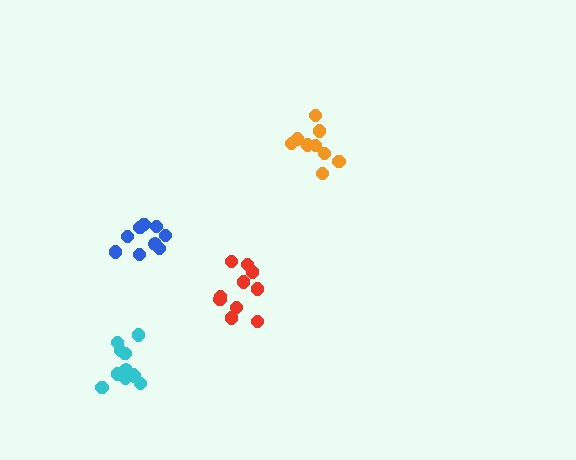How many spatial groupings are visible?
There are 4 spatial groupings.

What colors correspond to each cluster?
The clusters are colored: blue, red, cyan, orange.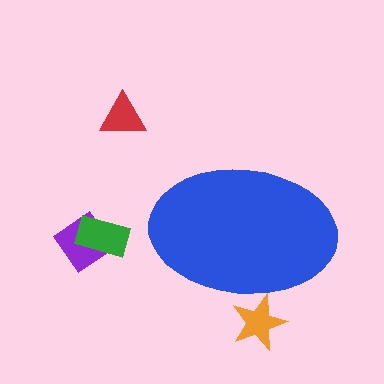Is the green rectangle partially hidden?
No, the green rectangle is fully visible.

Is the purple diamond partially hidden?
No, the purple diamond is fully visible.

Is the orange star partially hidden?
Yes, the orange star is partially hidden behind the blue ellipse.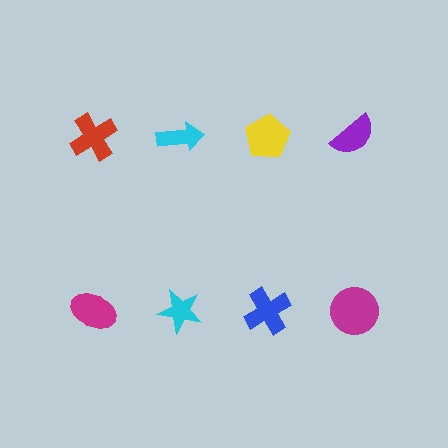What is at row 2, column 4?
A magenta circle.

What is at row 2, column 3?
A blue cross.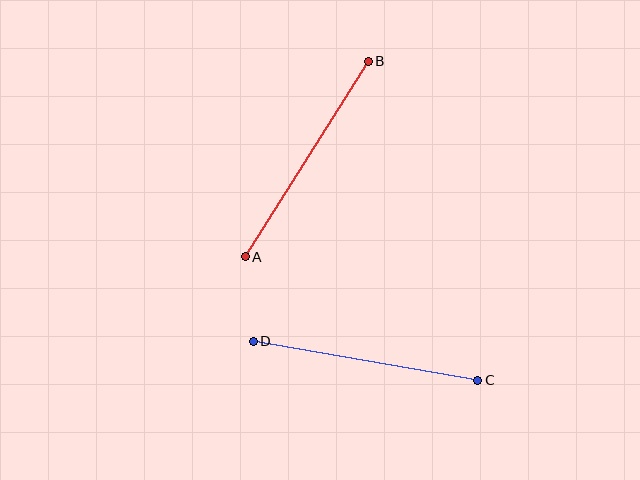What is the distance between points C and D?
The distance is approximately 228 pixels.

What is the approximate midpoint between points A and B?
The midpoint is at approximately (307, 159) pixels.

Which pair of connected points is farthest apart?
Points A and B are farthest apart.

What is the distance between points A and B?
The distance is approximately 231 pixels.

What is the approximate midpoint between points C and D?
The midpoint is at approximately (366, 361) pixels.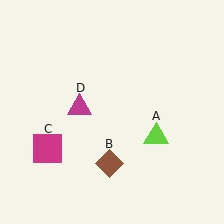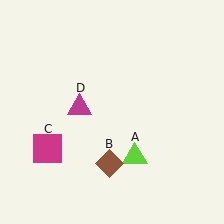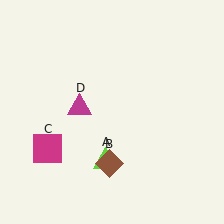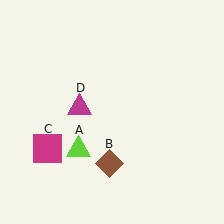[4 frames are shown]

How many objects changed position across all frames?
1 object changed position: lime triangle (object A).